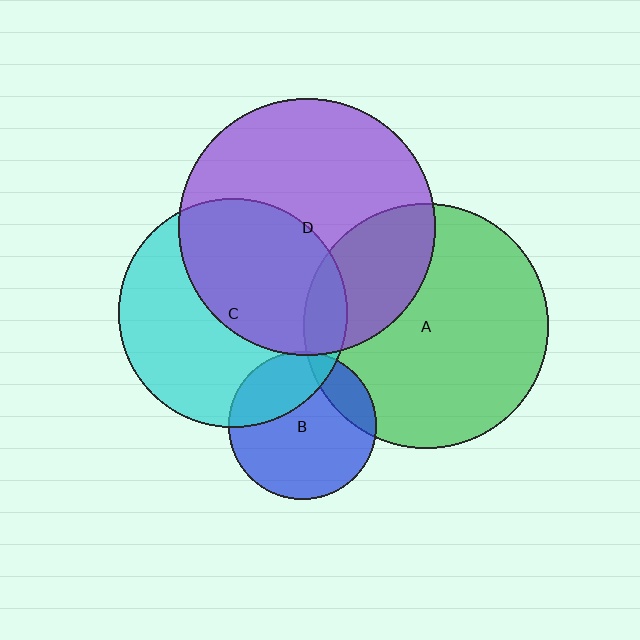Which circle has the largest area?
Circle D (purple).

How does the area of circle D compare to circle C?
Approximately 1.3 times.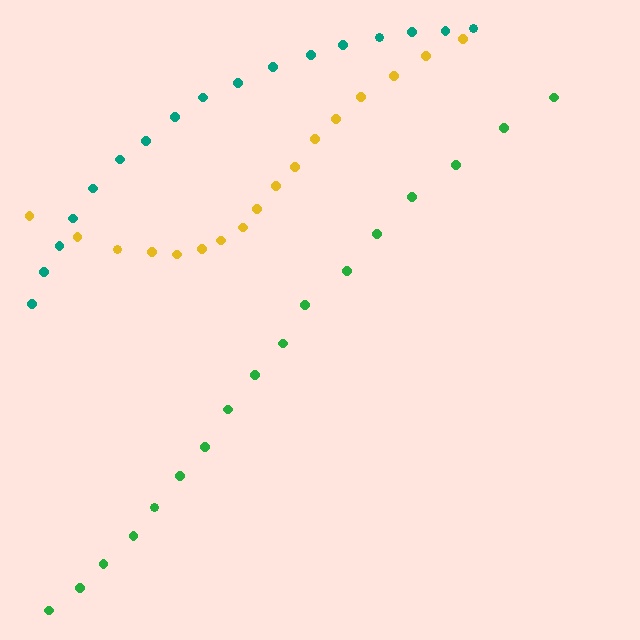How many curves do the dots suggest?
There are 3 distinct paths.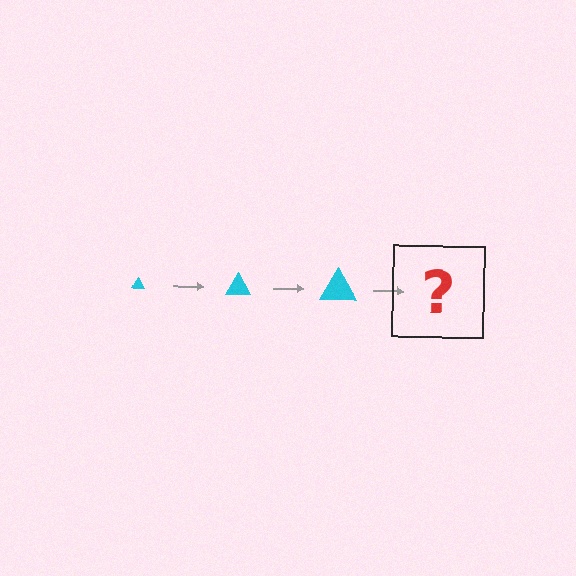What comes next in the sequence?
The next element should be a cyan triangle, larger than the previous one.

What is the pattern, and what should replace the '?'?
The pattern is that the triangle gets progressively larger each step. The '?' should be a cyan triangle, larger than the previous one.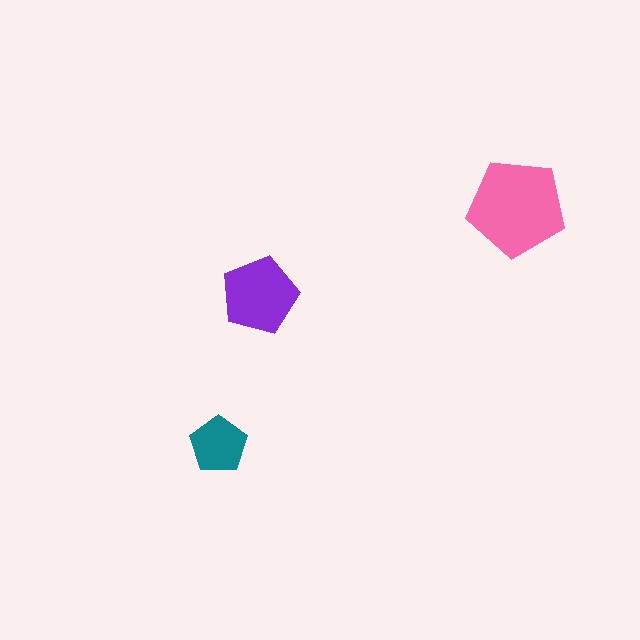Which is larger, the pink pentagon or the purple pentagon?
The pink one.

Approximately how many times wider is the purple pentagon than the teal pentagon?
About 1.5 times wider.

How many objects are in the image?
There are 3 objects in the image.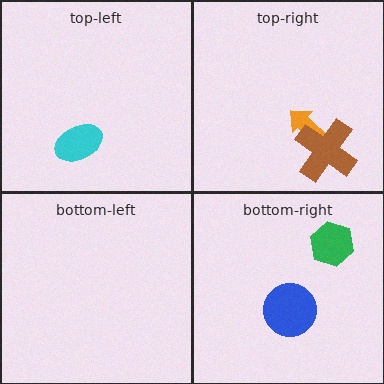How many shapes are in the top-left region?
1.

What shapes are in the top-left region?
The cyan ellipse.